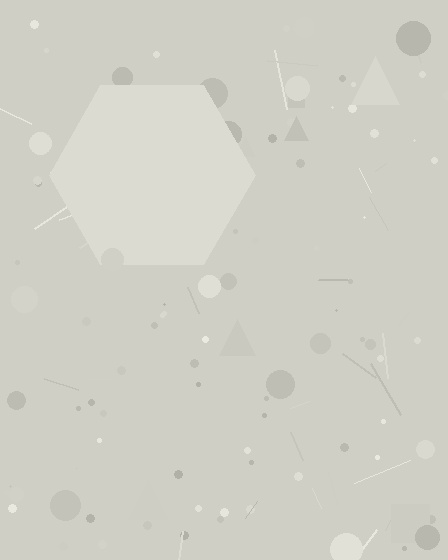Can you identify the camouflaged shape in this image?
The camouflaged shape is a hexagon.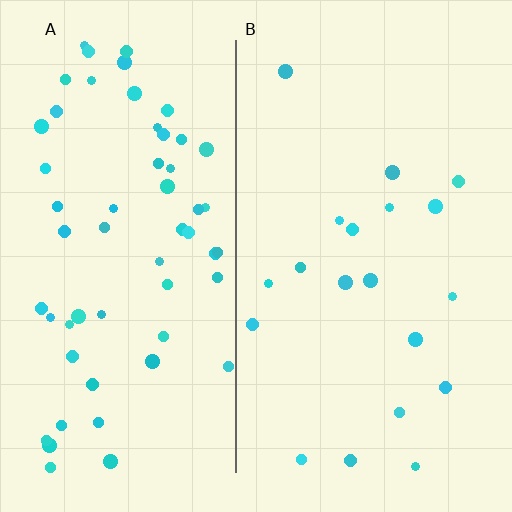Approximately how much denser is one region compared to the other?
Approximately 3.0× — region A over region B.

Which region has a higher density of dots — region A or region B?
A (the left).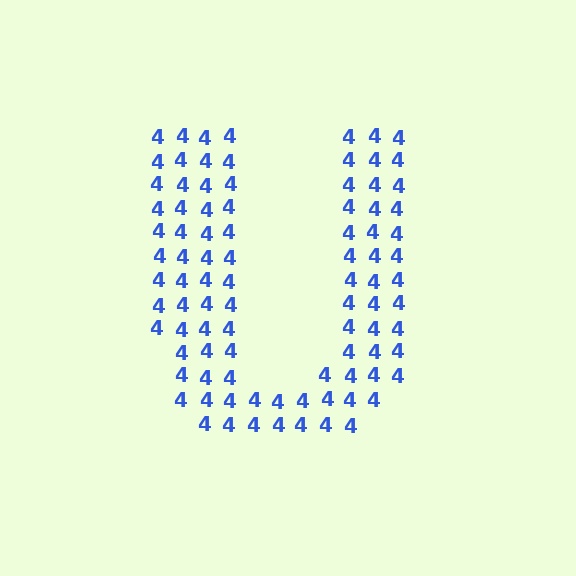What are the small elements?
The small elements are digit 4's.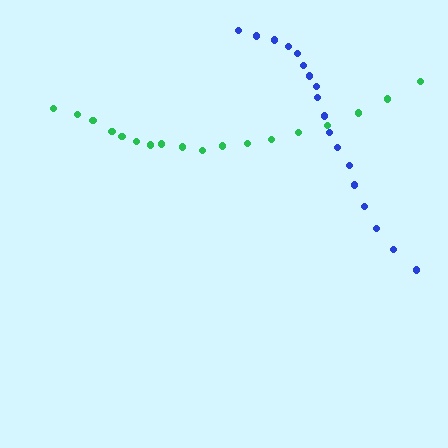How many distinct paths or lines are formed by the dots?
There are 2 distinct paths.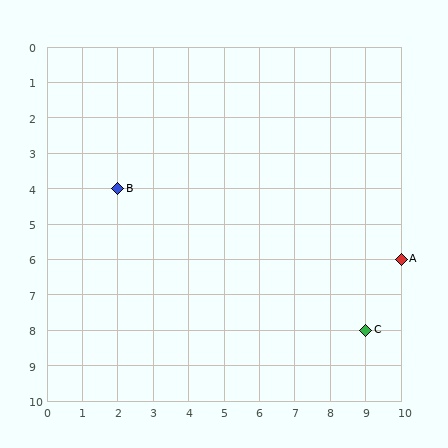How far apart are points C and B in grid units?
Points C and B are 7 columns and 4 rows apart (about 8.1 grid units diagonally).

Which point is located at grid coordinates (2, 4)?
Point B is at (2, 4).